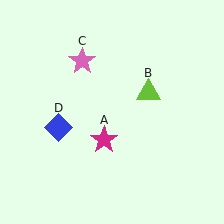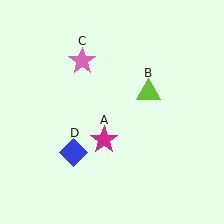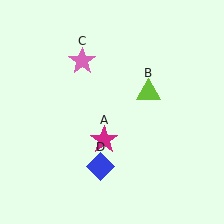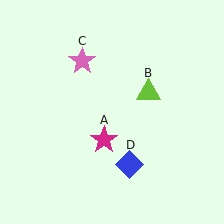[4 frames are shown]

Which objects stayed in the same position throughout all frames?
Magenta star (object A) and lime triangle (object B) and pink star (object C) remained stationary.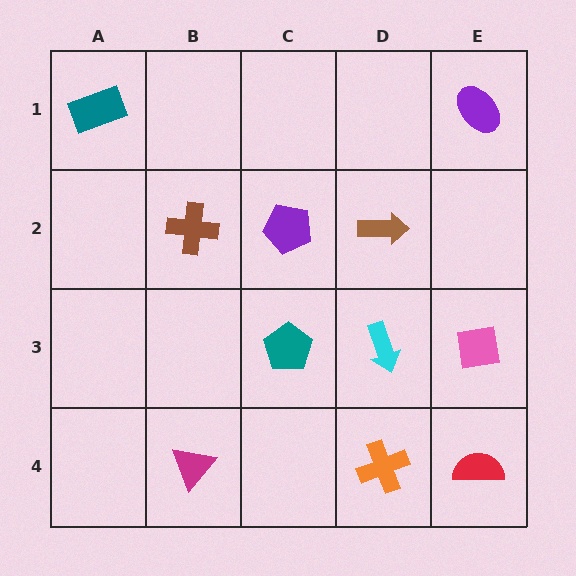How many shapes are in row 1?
2 shapes.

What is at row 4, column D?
An orange cross.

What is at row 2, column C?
A purple pentagon.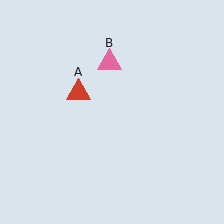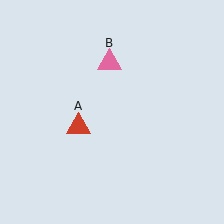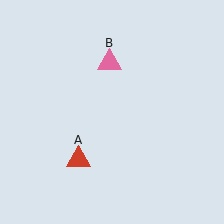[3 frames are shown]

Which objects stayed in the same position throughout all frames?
Pink triangle (object B) remained stationary.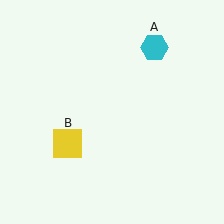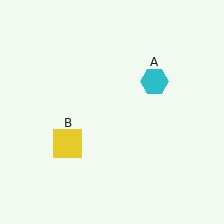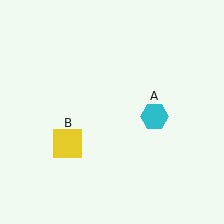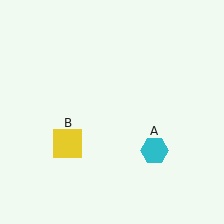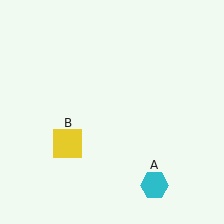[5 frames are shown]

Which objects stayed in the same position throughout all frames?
Yellow square (object B) remained stationary.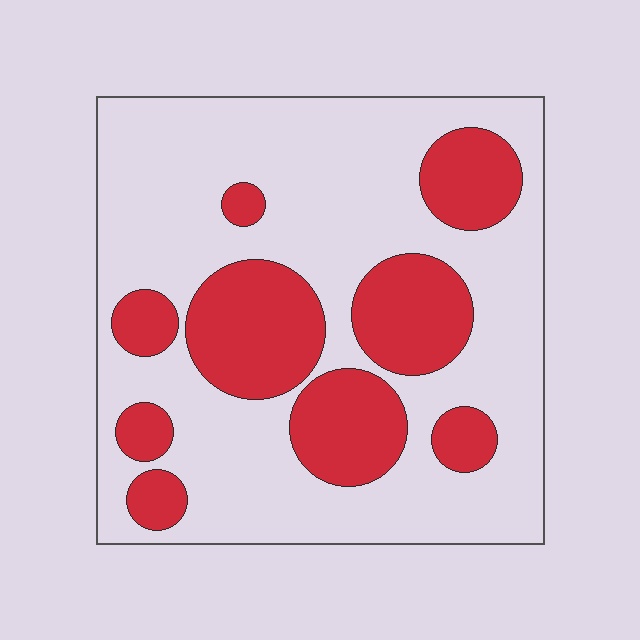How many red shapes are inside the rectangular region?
9.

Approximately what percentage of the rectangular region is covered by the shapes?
Approximately 30%.